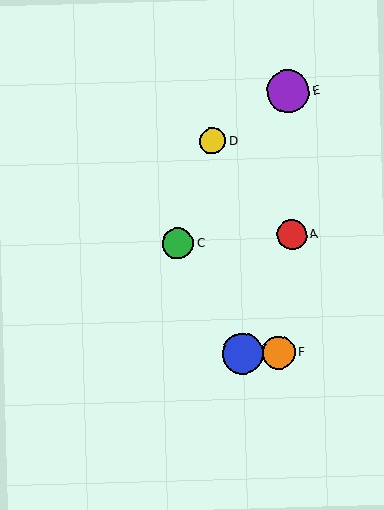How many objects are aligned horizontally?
2 objects (B, F) are aligned horizontally.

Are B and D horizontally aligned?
No, B is at y≈353 and D is at y≈141.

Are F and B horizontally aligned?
Yes, both are at y≈353.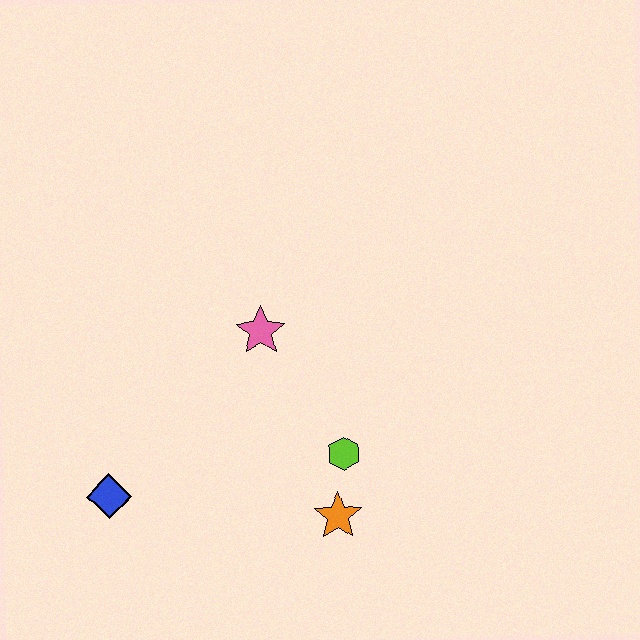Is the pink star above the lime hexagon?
Yes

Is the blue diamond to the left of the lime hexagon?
Yes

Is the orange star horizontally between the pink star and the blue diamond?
No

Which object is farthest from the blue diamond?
The lime hexagon is farthest from the blue diamond.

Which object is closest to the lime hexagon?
The orange star is closest to the lime hexagon.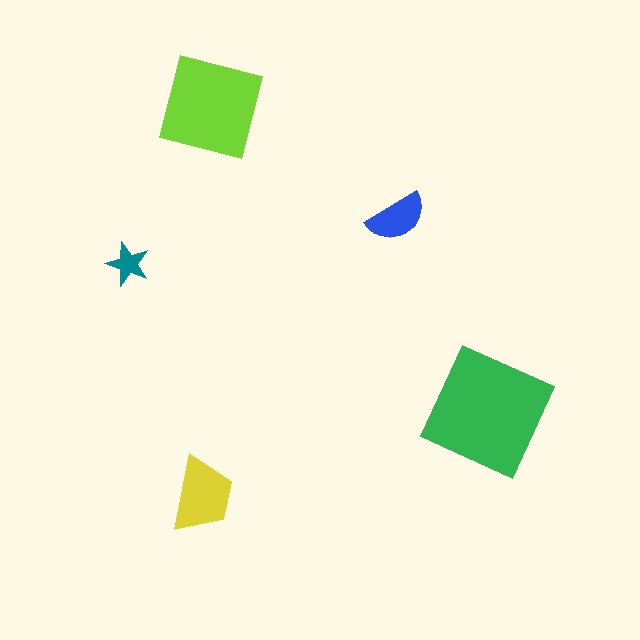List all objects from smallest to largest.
The teal star, the blue semicircle, the yellow trapezoid, the lime square, the green square.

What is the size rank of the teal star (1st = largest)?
5th.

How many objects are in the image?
There are 5 objects in the image.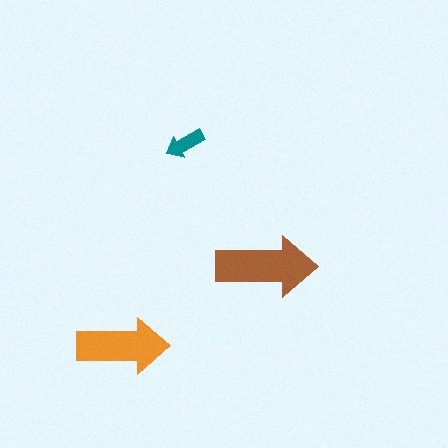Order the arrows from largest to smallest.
the brown one, the orange one, the teal one.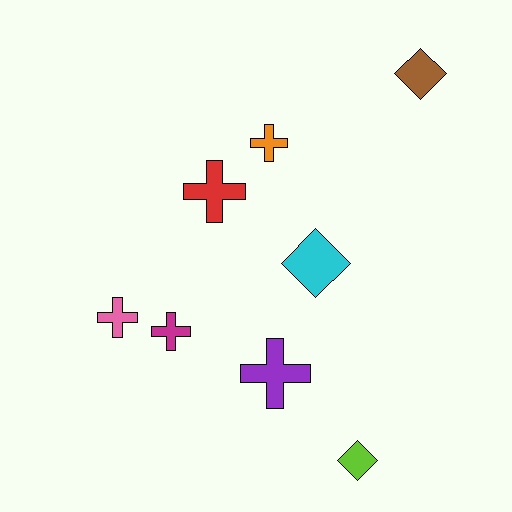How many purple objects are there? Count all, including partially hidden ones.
There is 1 purple object.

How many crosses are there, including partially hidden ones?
There are 5 crosses.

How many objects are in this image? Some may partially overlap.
There are 8 objects.